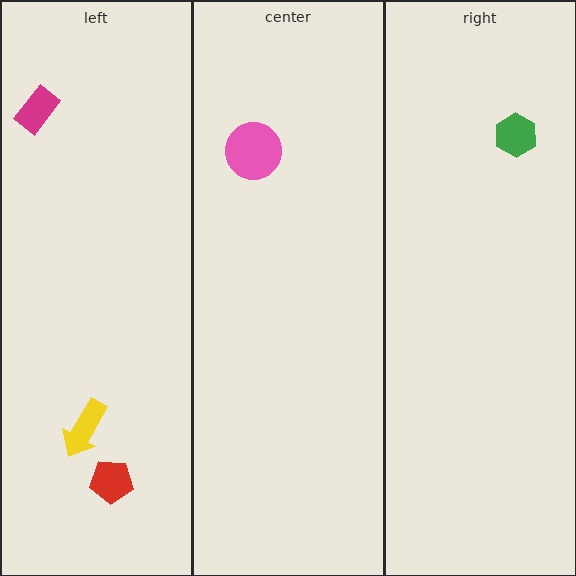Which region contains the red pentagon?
The left region.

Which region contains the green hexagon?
The right region.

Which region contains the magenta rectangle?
The left region.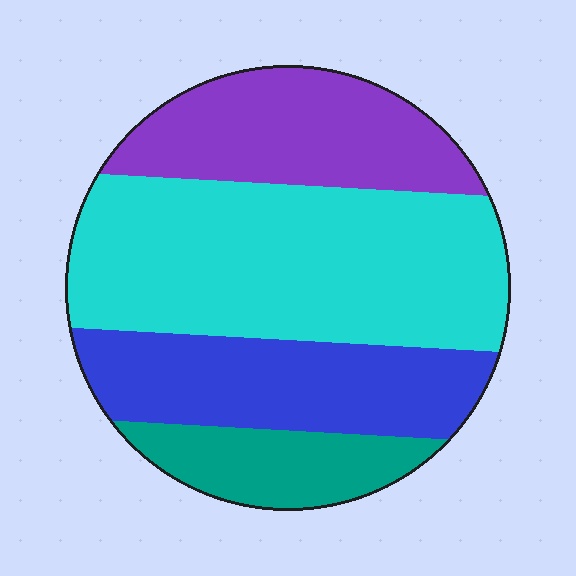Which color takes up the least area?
Teal, at roughly 10%.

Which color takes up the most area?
Cyan, at roughly 45%.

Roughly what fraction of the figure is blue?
Blue covers roughly 25% of the figure.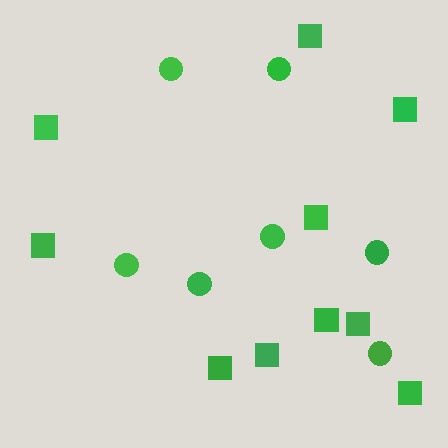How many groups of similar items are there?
There are 2 groups: one group of squares (10) and one group of circles (7).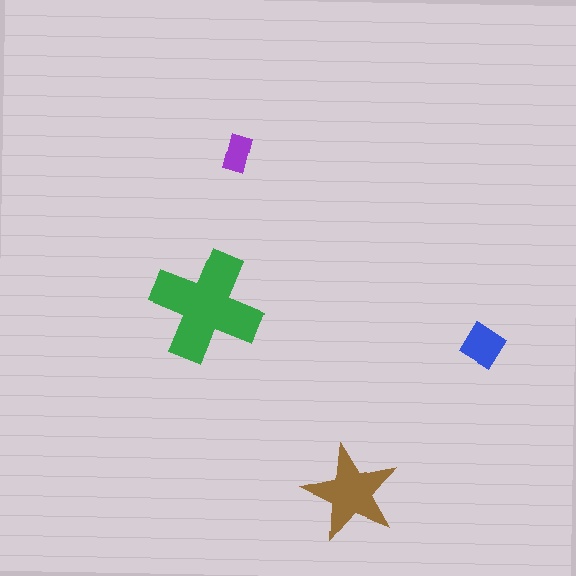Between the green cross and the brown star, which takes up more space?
The green cross.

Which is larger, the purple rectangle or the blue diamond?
The blue diamond.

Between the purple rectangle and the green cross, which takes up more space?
The green cross.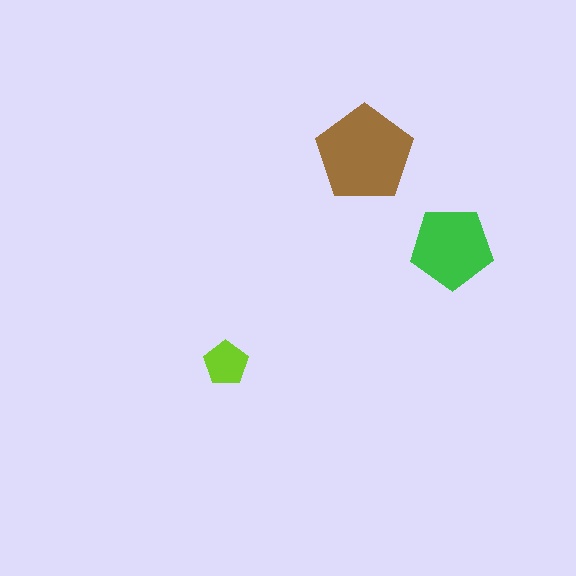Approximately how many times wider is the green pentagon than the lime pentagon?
About 2 times wider.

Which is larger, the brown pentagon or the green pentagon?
The brown one.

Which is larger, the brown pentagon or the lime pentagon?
The brown one.